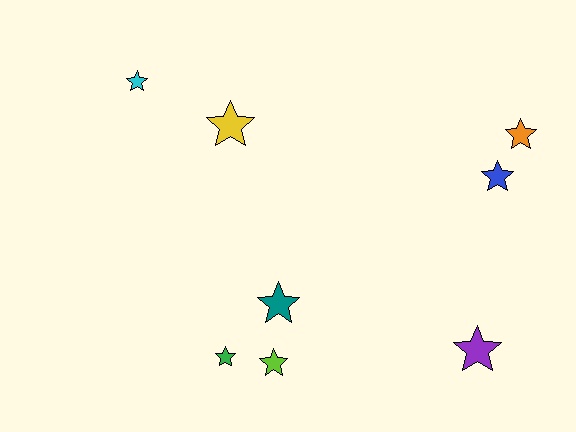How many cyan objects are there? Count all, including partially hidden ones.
There is 1 cyan object.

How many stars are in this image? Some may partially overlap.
There are 8 stars.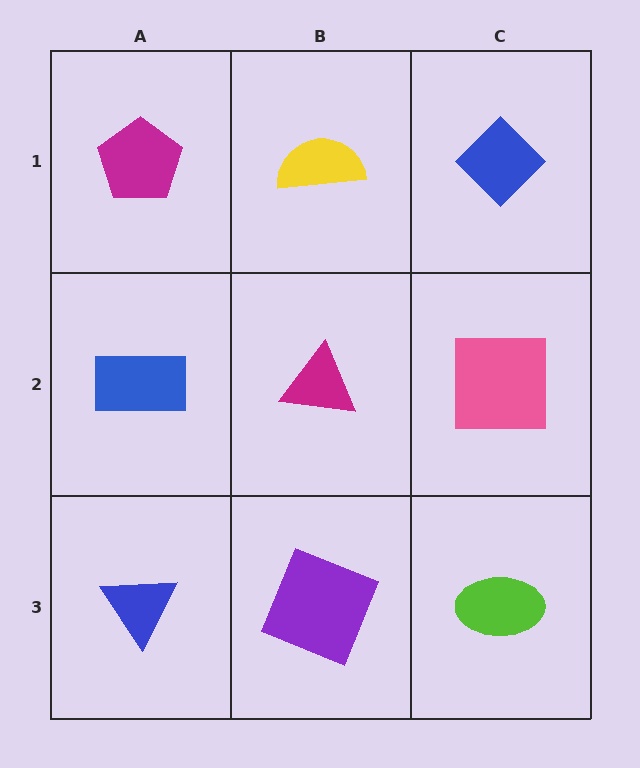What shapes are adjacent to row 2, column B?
A yellow semicircle (row 1, column B), a purple square (row 3, column B), a blue rectangle (row 2, column A), a pink square (row 2, column C).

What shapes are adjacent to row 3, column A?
A blue rectangle (row 2, column A), a purple square (row 3, column B).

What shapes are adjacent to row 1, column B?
A magenta triangle (row 2, column B), a magenta pentagon (row 1, column A), a blue diamond (row 1, column C).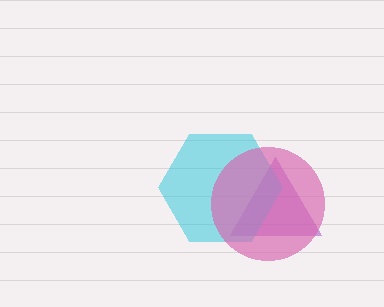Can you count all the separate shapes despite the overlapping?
Yes, there are 3 separate shapes.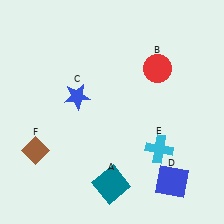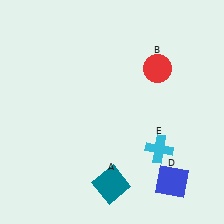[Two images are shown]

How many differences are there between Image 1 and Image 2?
There are 2 differences between the two images.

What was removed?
The brown diamond (F), the blue star (C) were removed in Image 2.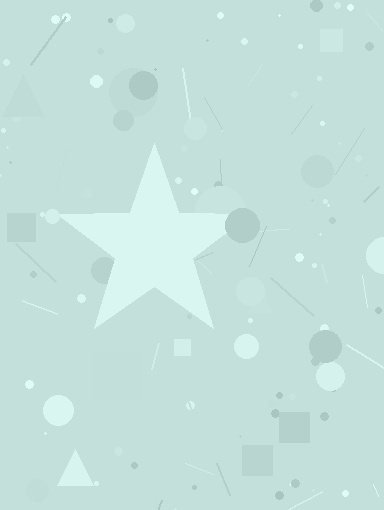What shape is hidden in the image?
A star is hidden in the image.